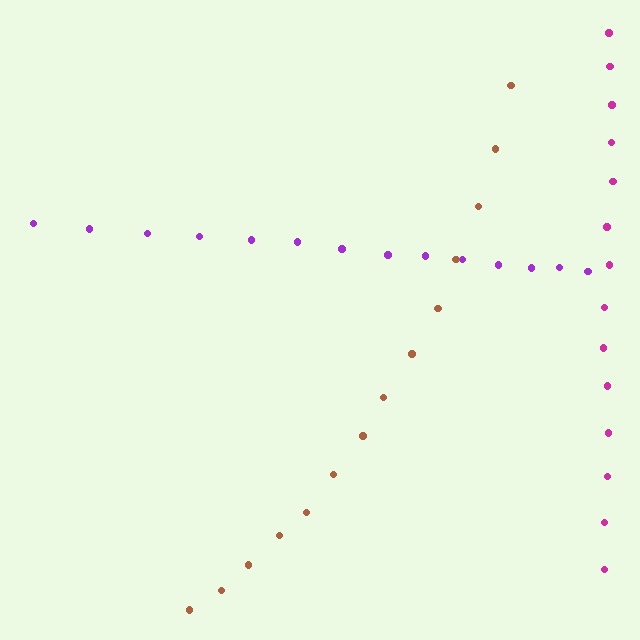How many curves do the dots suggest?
There are 3 distinct paths.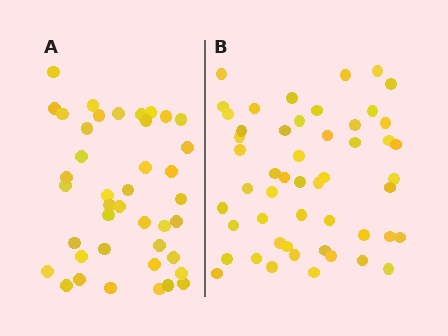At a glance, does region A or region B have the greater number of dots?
Region B (the right region) has more dots.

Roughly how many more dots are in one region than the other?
Region B has roughly 10 or so more dots than region A.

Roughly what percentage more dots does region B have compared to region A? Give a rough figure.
About 25% more.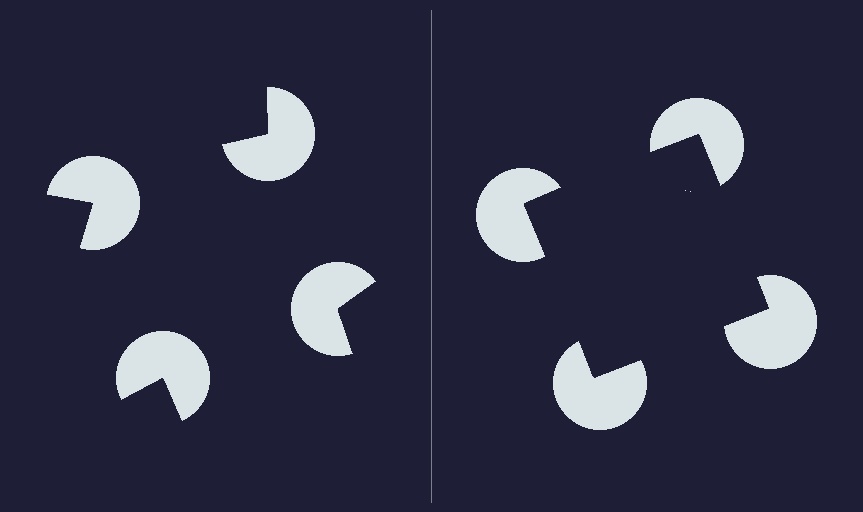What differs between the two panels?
The pac-man discs are positioned identically on both sides; only the wedge orientations differ. On the right they align to a square; on the left they are misaligned.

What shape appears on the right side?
An illusory square.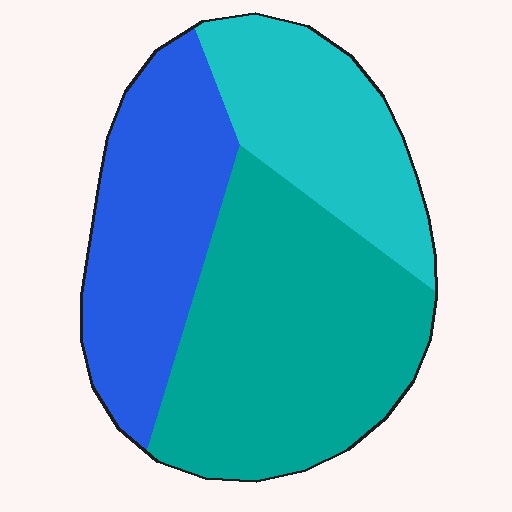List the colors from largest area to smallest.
From largest to smallest: teal, blue, cyan.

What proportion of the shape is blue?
Blue takes up about one third (1/3) of the shape.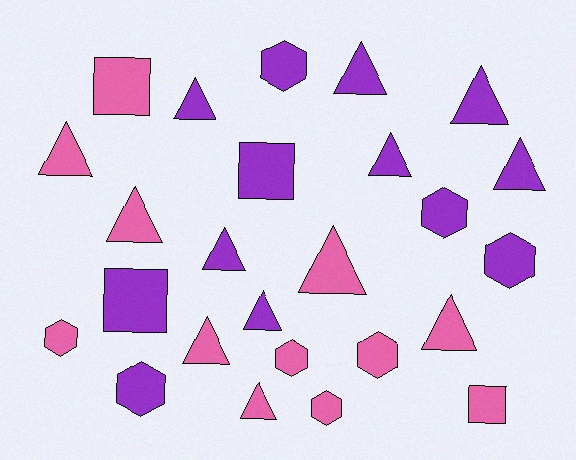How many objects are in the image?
There are 25 objects.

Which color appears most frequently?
Purple, with 13 objects.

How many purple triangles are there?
There are 7 purple triangles.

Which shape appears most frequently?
Triangle, with 13 objects.